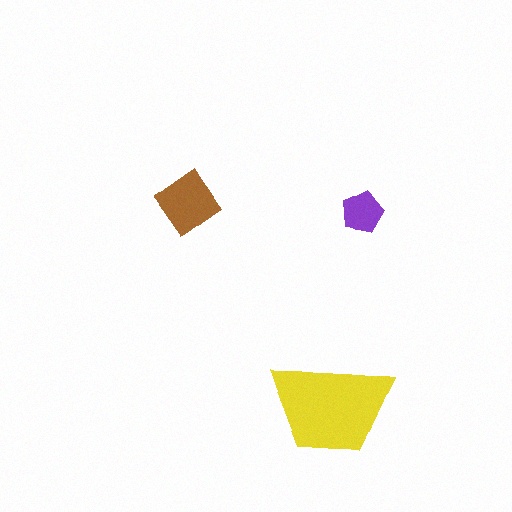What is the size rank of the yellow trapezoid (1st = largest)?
1st.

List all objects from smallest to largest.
The purple pentagon, the brown diamond, the yellow trapezoid.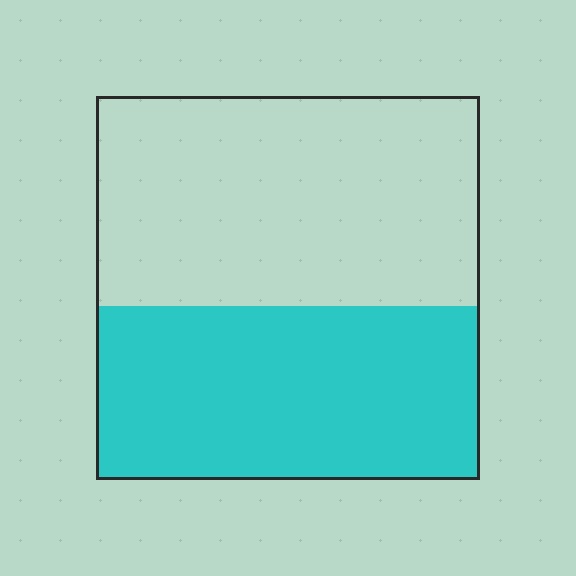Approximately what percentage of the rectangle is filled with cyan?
Approximately 45%.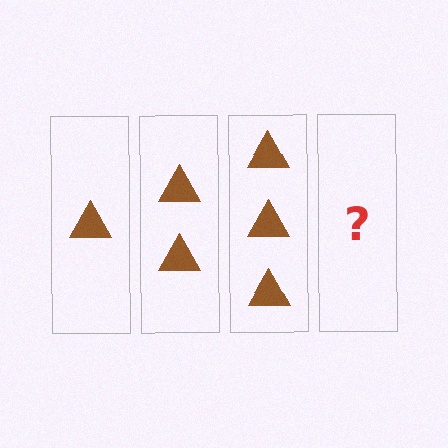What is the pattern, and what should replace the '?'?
The pattern is that each step adds one more triangle. The '?' should be 4 triangles.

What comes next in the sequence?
The next element should be 4 triangles.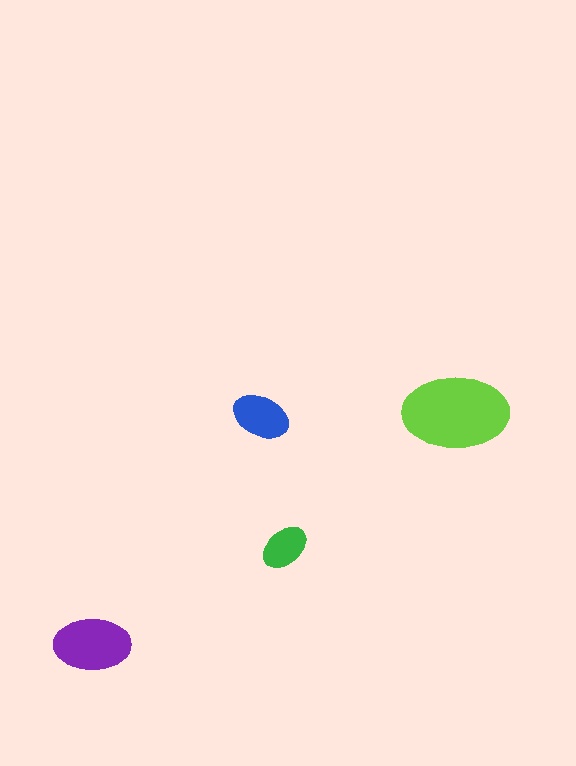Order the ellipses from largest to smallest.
the lime one, the purple one, the blue one, the green one.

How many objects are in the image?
There are 4 objects in the image.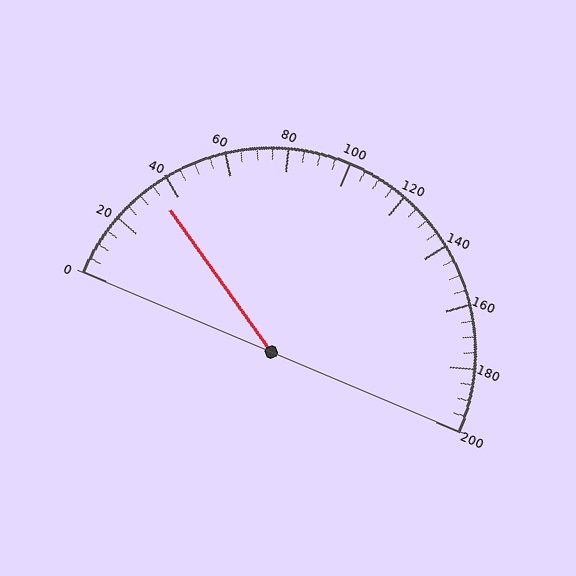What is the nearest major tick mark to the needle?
The nearest major tick mark is 40.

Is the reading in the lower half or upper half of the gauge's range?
The reading is in the lower half of the range (0 to 200).